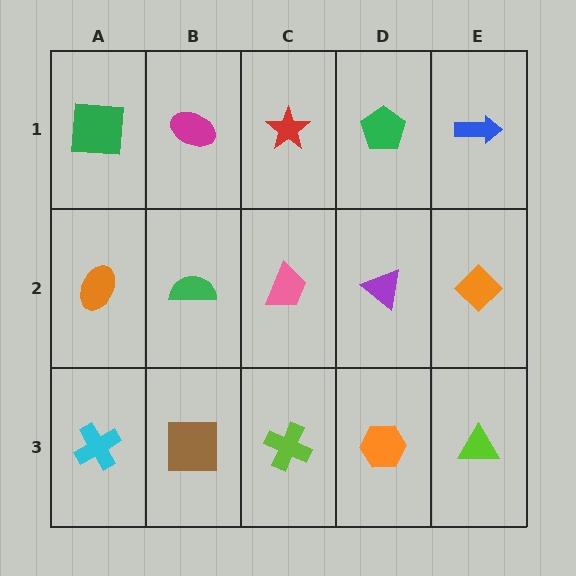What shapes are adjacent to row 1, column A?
An orange ellipse (row 2, column A), a magenta ellipse (row 1, column B).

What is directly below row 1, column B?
A green semicircle.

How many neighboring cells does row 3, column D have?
3.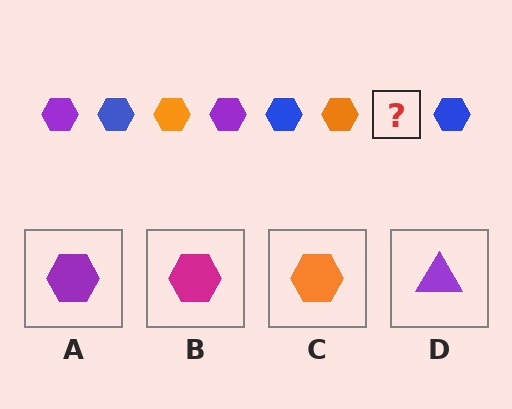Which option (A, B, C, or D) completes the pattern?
A.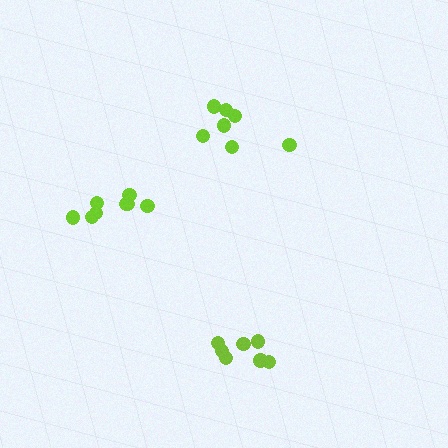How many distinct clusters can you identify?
There are 3 distinct clusters.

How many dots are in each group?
Group 1: 7 dots, Group 2: 8 dots, Group 3: 7 dots (22 total).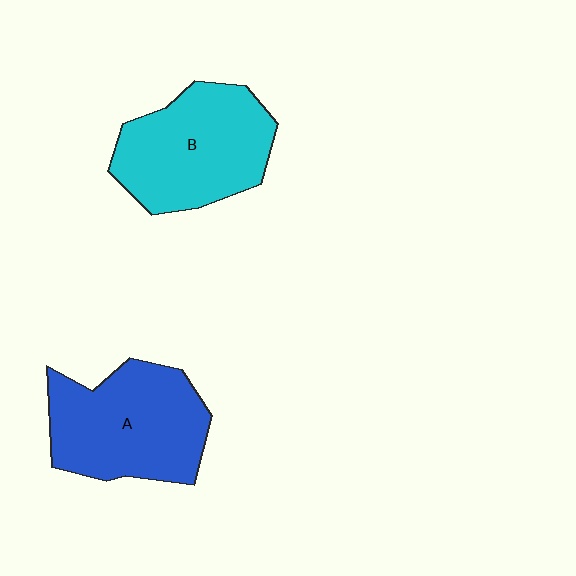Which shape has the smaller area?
Shape B (cyan).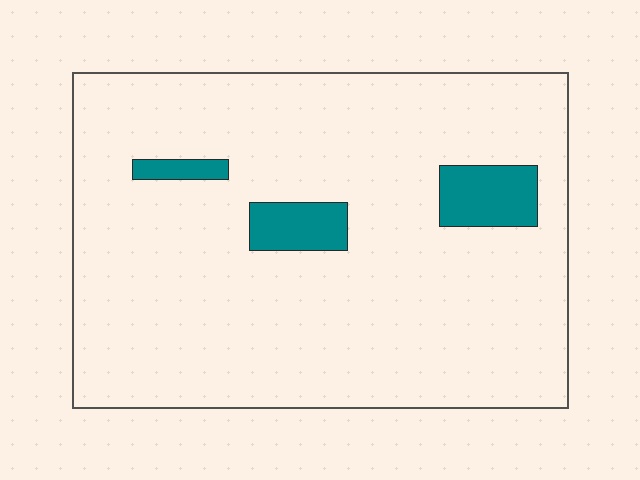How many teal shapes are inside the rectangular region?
3.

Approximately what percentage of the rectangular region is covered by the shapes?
Approximately 10%.